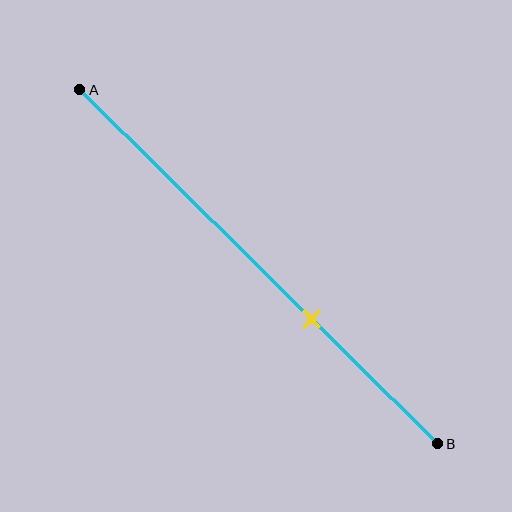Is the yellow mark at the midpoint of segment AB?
No, the mark is at about 65% from A, not at the 50% midpoint.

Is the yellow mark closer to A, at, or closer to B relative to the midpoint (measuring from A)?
The yellow mark is closer to point B than the midpoint of segment AB.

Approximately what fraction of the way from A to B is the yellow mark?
The yellow mark is approximately 65% of the way from A to B.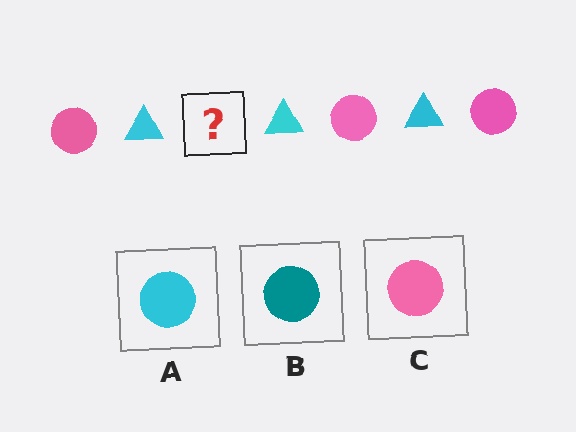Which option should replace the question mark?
Option C.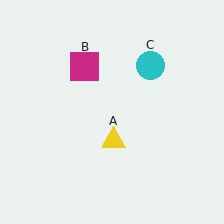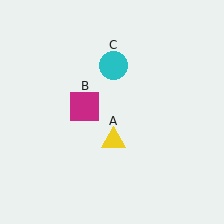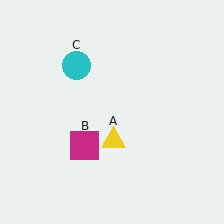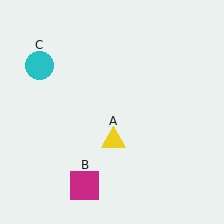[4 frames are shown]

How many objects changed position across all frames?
2 objects changed position: magenta square (object B), cyan circle (object C).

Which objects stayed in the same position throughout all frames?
Yellow triangle (object A) remained stationary.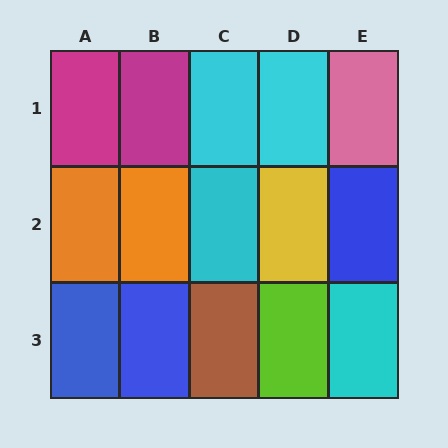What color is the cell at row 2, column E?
Blue.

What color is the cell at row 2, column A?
Orange.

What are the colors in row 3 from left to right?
Blue, blue, brown, lime, cyan.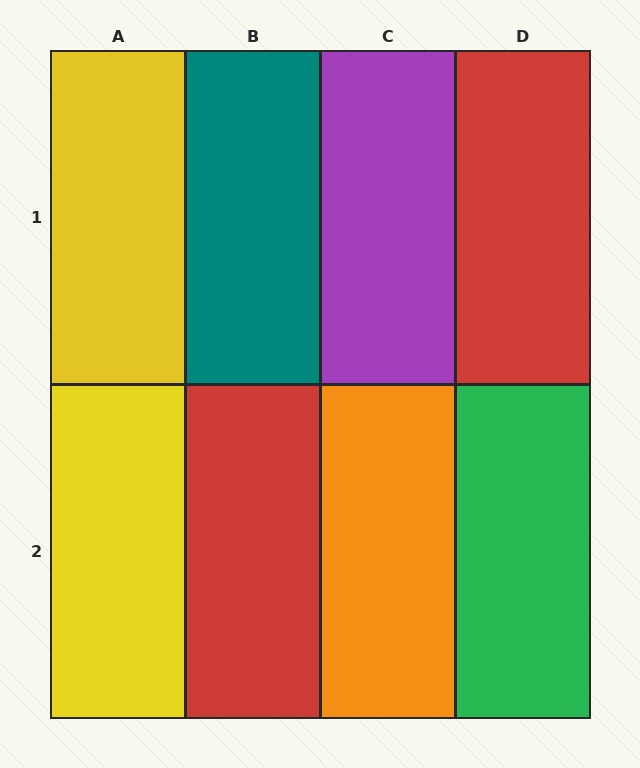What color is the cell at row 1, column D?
Red.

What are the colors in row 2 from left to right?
Yellow, red, orange, green.